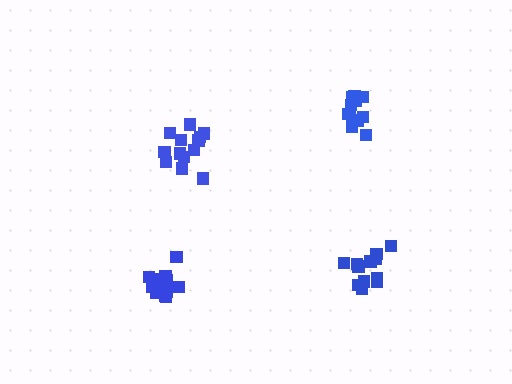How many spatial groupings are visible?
There are 4 spatial groupings.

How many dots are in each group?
Group 1: 11 dots, Group 2: 12 dots, Group 3: 12 dots, Group 4: 13 dots (48 total).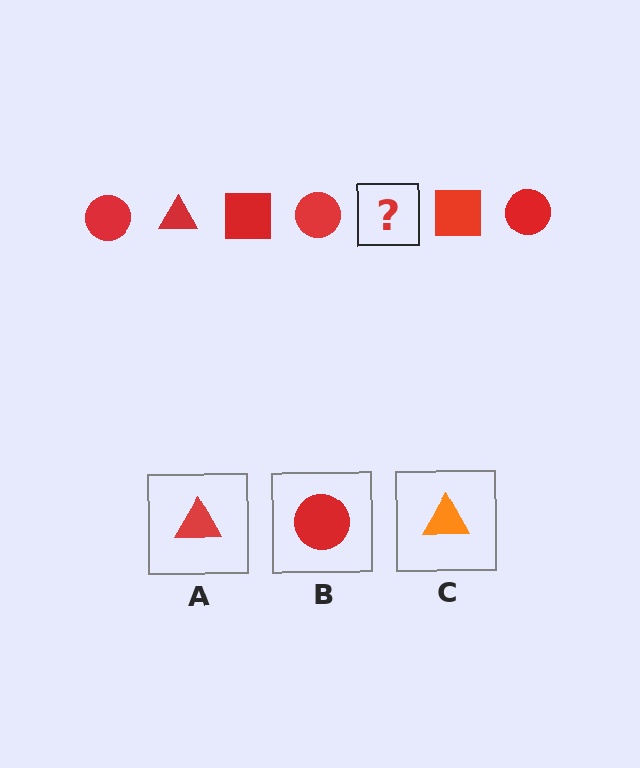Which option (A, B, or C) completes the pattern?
A.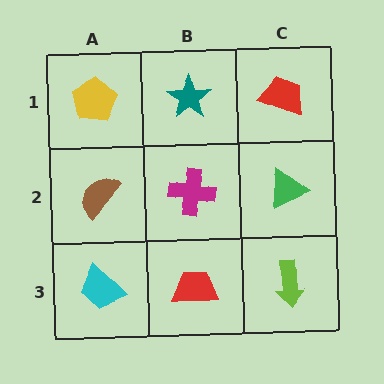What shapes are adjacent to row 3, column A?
A brown semicircle (row 2, column A), a red trapezoid (row 3, column B).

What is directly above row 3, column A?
A brown semicircle.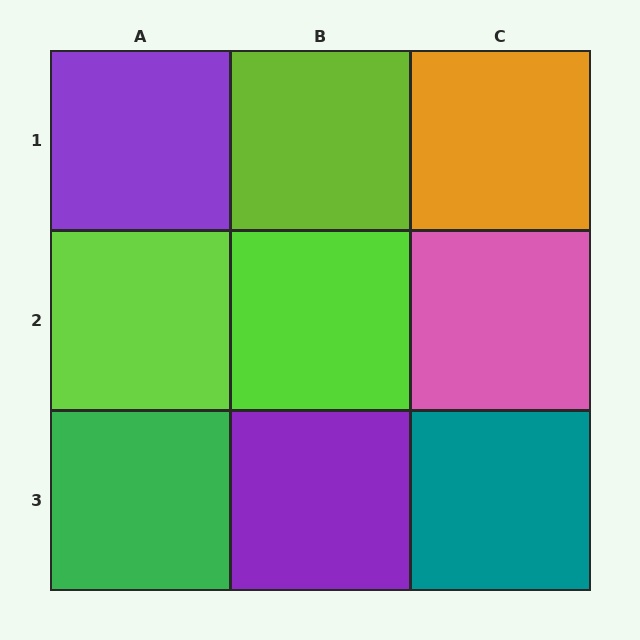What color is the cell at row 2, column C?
Pink.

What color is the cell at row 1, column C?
Orange.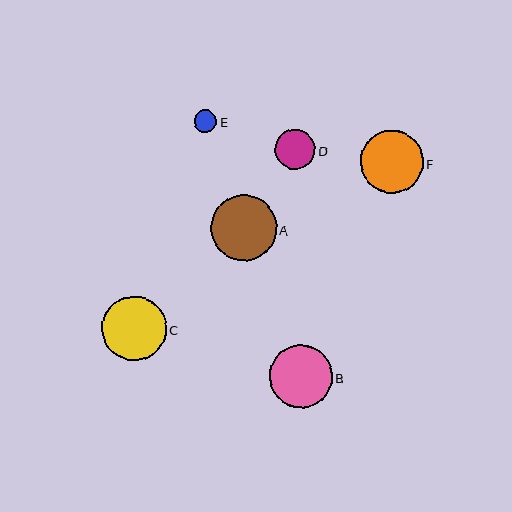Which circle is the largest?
Circle A is the largest with a size of approximately 66 pixels.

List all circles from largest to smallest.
From largest to smallest: A, C, F, B, D, E.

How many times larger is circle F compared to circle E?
Circle F is approximately 2.8 times the size of circle E.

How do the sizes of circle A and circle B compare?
Circle A and circle B are approximately the same size.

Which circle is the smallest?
Circle E is the smallest with a size of approximately 22 pixels.